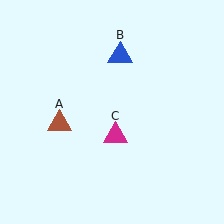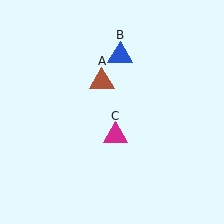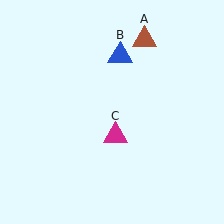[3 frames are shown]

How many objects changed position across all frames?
1 object changed position: brown triangle (object A).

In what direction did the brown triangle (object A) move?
The brown triangle (object A) moved up and to the right.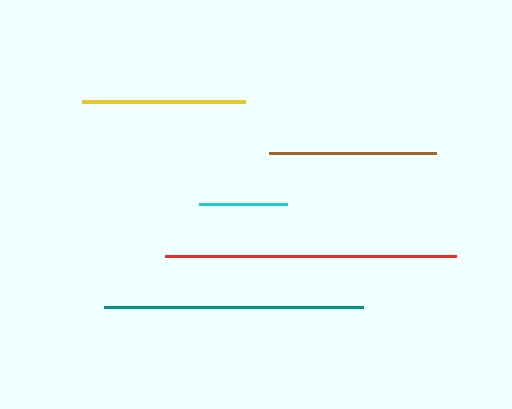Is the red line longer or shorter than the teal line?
The red line is longer than the teal line.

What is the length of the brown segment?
The brown segment is approximately 167 pixels long.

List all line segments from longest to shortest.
From longest to shortest: red, teal, brown, yellow, cyan.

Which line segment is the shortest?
The cyan line is the shortest at approximately 88 pixels.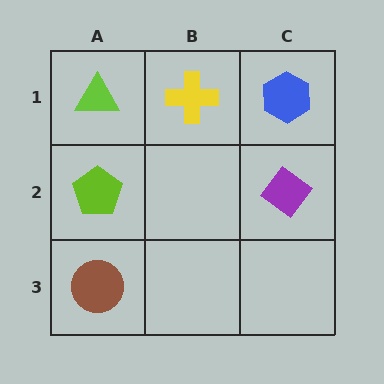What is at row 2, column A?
A lime pentagon.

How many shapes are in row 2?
2 shapes.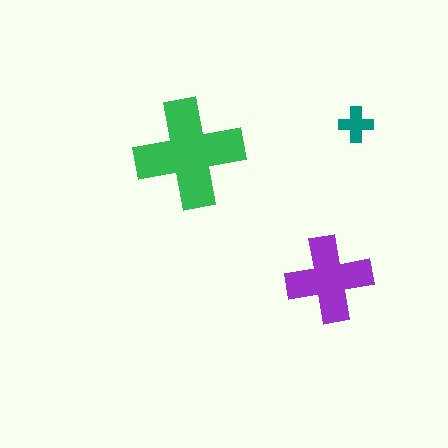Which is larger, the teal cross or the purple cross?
The purple one.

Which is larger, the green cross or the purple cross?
The green one.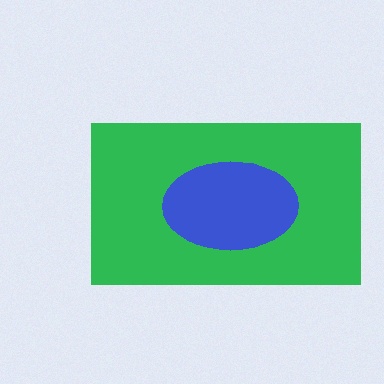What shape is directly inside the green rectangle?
The blue ellipse.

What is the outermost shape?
The green rectangle.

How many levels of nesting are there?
2.